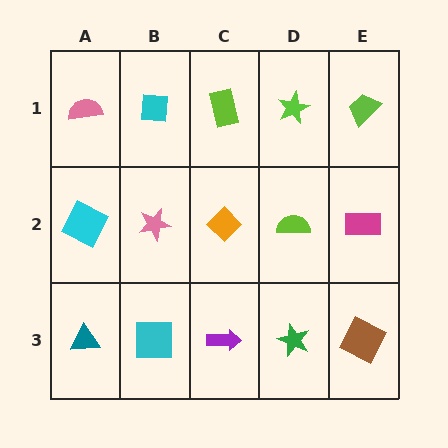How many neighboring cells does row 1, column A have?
2.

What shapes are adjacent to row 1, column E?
A magenta rectangle (row 2, column E), a lime star (row 1, column D).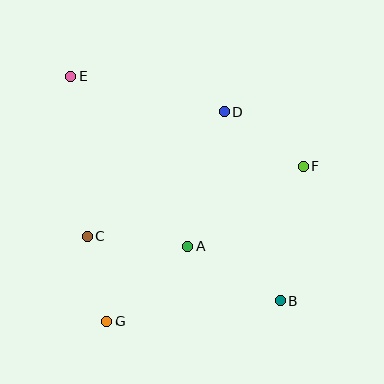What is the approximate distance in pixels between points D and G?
The distance between D and G is approximately 241 pixels.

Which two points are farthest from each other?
Points B and E are farthest from each other.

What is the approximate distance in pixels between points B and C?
The distance between B and C is approximately 203 pixels.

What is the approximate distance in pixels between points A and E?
The distance between A and E is approximately 207 pixels.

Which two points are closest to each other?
Points C and G are closest to each other.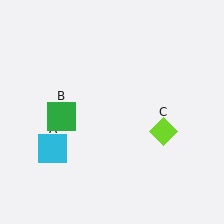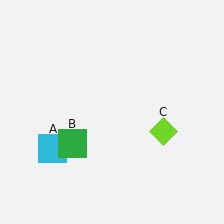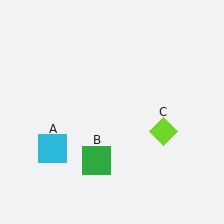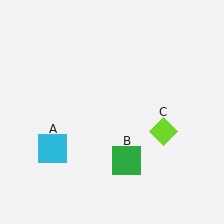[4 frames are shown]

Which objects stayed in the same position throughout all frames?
Cyan square (object A) and lime diamond (object C) remained stationary.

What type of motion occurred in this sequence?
The green square (object B) rotated counterclockwise around the center of the scene.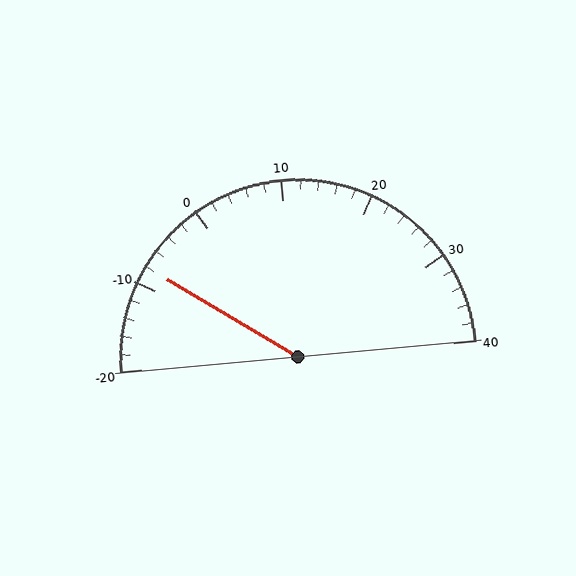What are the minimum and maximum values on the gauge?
The gauge ranges from -20 to 40.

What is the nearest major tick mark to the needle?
The nearest major tick mark is -10.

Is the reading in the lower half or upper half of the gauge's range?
The reading is in the lower half of the range (-20 to 40).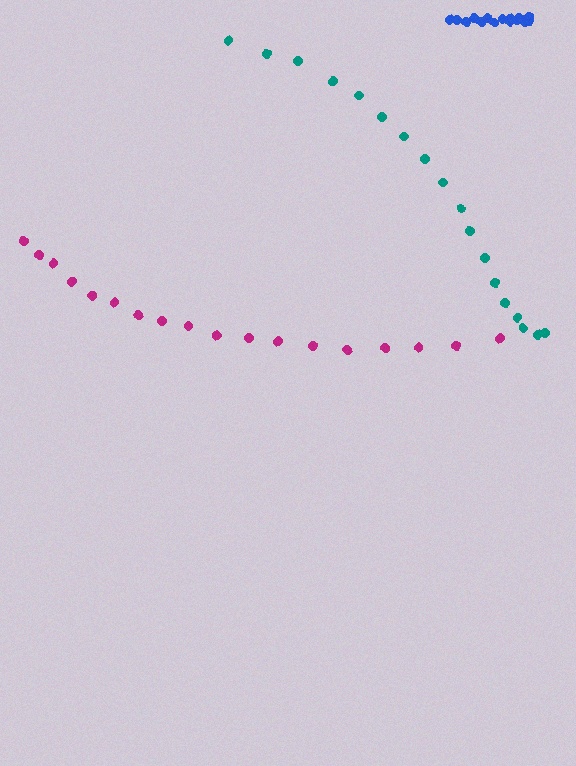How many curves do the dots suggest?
There are 3 distinct paths.